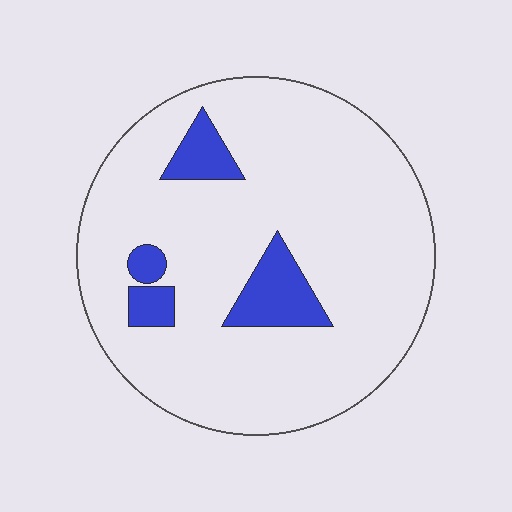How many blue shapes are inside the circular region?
4.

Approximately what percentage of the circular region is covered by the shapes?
Approximately 10%.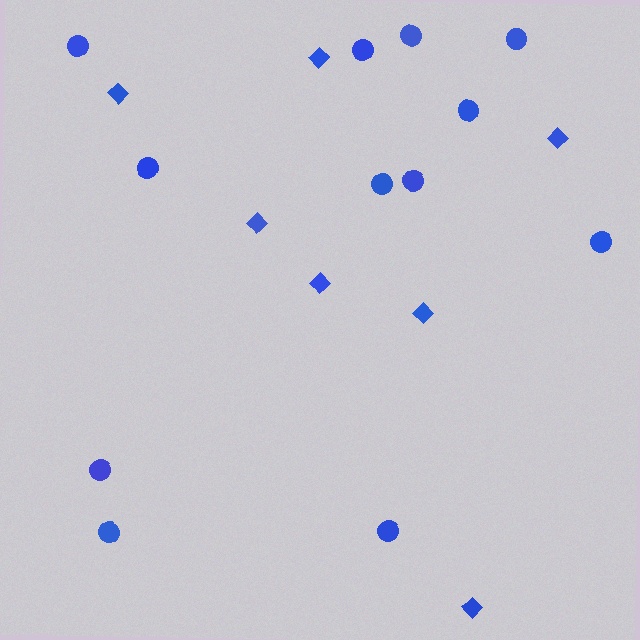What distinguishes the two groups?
There are 2 groups: one group of circles (12) and one group of diamonds (7).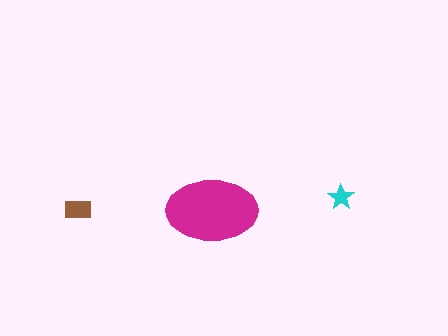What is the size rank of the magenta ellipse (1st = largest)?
1st.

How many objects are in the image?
There are 3 objects in the image.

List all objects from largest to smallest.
The magenta ellipse, the brown rectangle, the cyan star.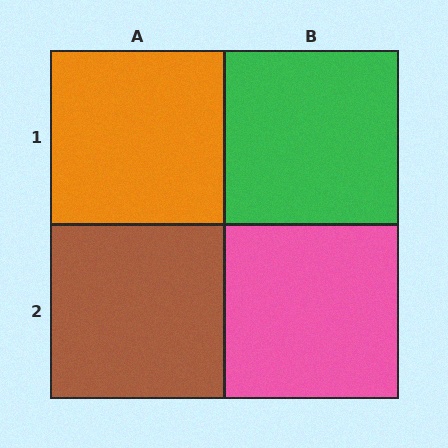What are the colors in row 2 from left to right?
Brown, pink.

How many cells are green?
1 cell is green.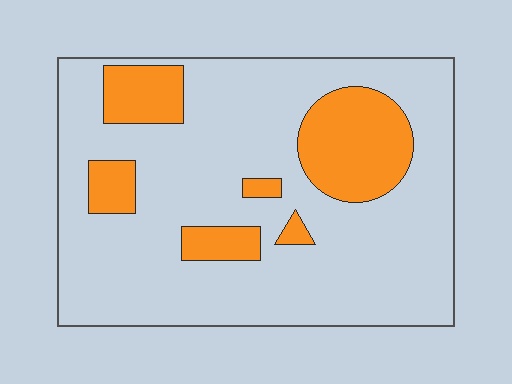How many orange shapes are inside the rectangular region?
6.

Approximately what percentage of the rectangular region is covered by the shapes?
Approximately 20%.